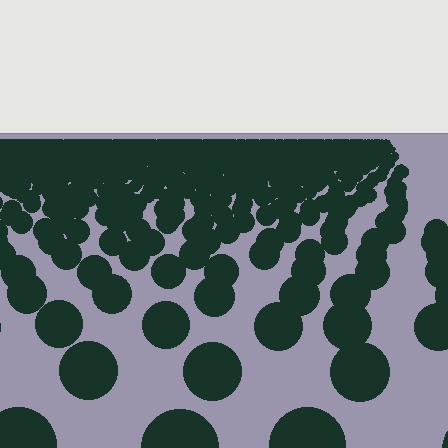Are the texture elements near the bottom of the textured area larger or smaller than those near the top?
Larger. Near the bottom, elements are closer to the viewer and appear at a bigger on-screen size.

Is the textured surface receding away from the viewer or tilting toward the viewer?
The surface is receding away from the viewer. Texture elements get smaller and denser toward the top.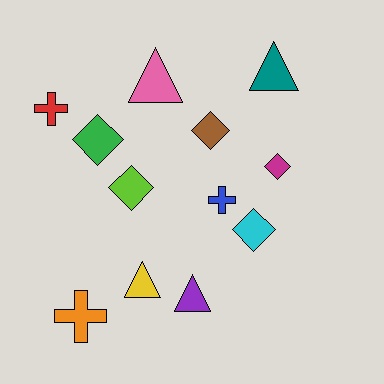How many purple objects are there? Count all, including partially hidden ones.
There is 1 purple object.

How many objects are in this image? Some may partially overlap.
There are 12 objects.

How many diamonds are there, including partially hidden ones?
There are 5 diamonds.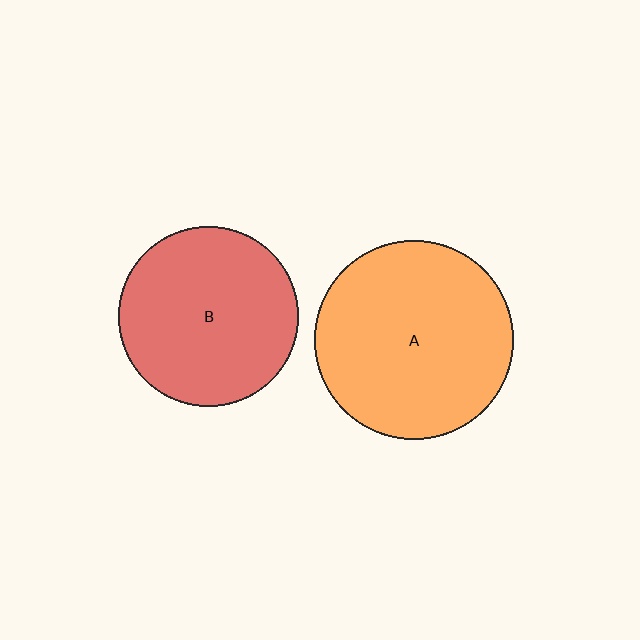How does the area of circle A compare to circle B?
Approximately 1.2 times.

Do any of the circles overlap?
No, none of the circles overlap.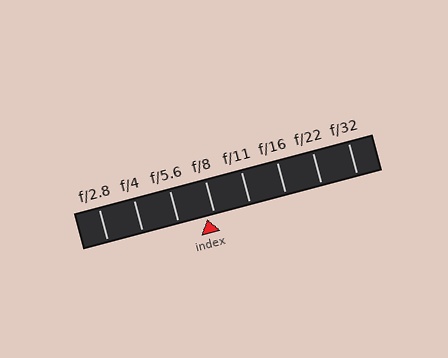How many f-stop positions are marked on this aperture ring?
There are 8 f-stop positions marked.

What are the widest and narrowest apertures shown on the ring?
The widest aperture shown is f/2.8 and the narrowest is f/32.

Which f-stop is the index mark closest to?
The index mark is closest to f/8.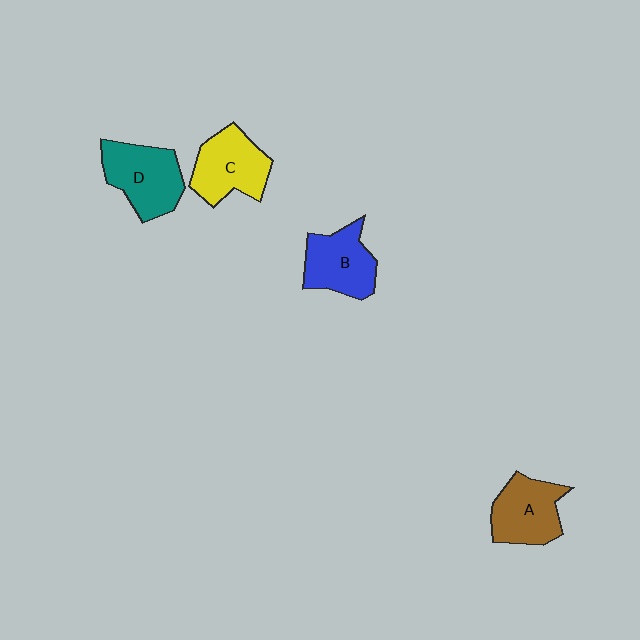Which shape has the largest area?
Shape D (teal).